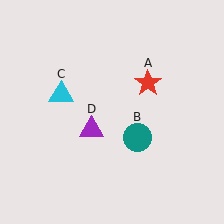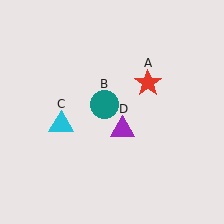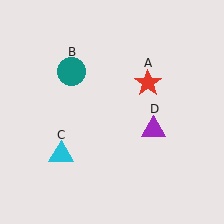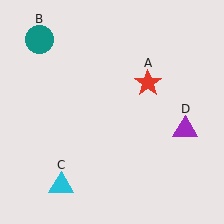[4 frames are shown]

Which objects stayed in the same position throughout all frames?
Red star (object A) remained stationary.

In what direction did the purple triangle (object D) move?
The purple triangle (object D) moved right.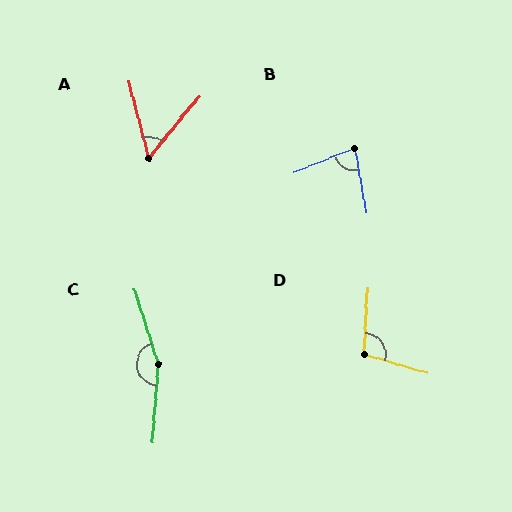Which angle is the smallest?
A, at approximately 54 degrees.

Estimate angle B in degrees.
Approximately 79 degrees.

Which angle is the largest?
C, at approximately 158 degrees.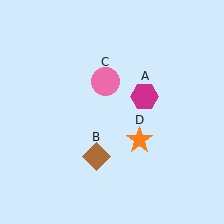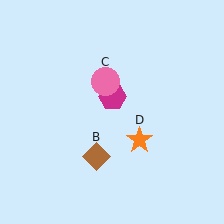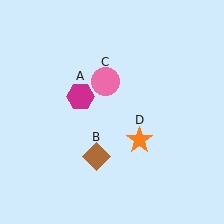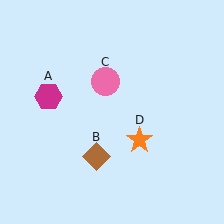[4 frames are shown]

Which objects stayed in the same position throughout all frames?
Brown diamond (object B) and pink circle (object C) and orange star (object D) remained stationary.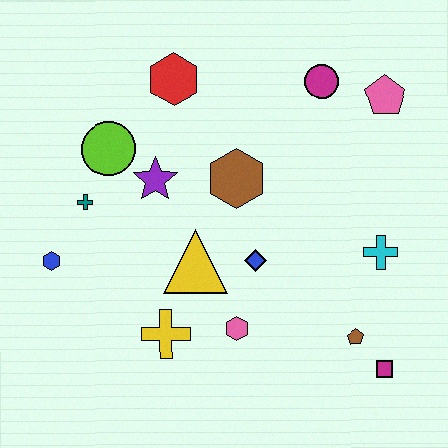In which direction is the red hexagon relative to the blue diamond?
The red hexagon is above the blue diamond.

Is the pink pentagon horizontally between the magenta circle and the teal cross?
No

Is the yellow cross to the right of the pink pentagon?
No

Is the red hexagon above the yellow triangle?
Yes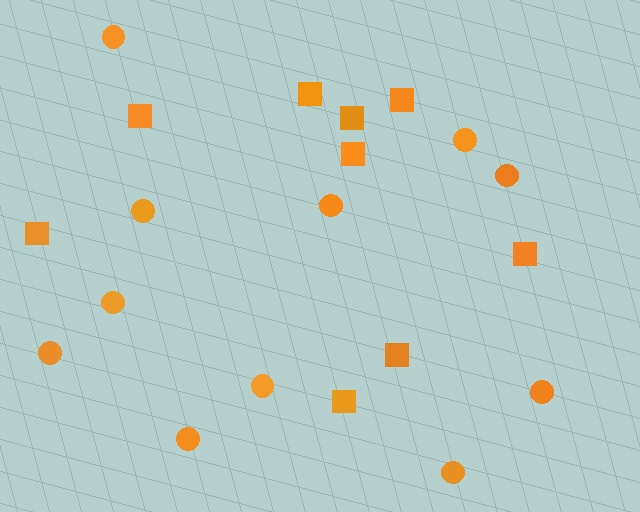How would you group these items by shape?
There are 2 groups: one group of circles (11) and one group of squares (9).